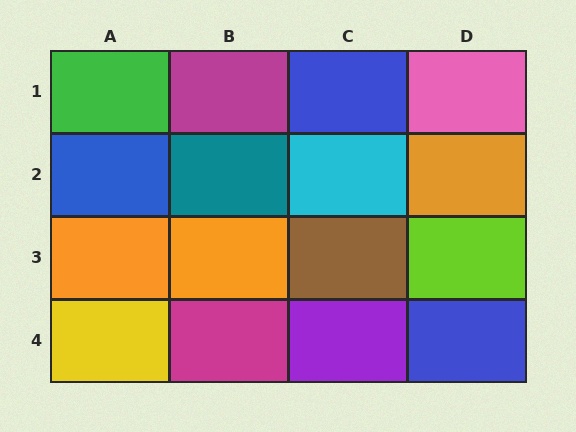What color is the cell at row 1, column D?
Pink.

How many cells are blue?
3 cells are blue.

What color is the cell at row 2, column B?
Teal.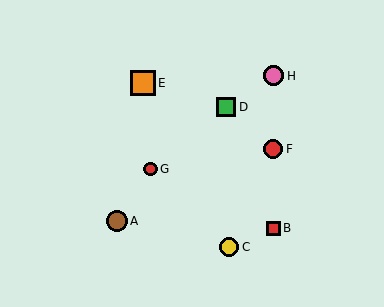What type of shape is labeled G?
Shape G is a red circle.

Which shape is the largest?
The orange square (labeled E) is the largest.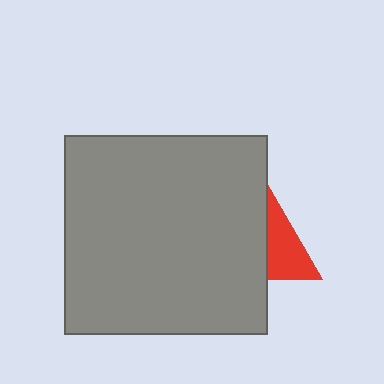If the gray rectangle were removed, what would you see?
You would see the complete red triangle.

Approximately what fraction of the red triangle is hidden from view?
Roughly 62% of the red triangle is hidden behind the gray rectangle.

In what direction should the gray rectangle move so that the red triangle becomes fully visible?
The gray rectangle should move left. That is the shortest direction to clear the overlap and leave the red triangle fully visible.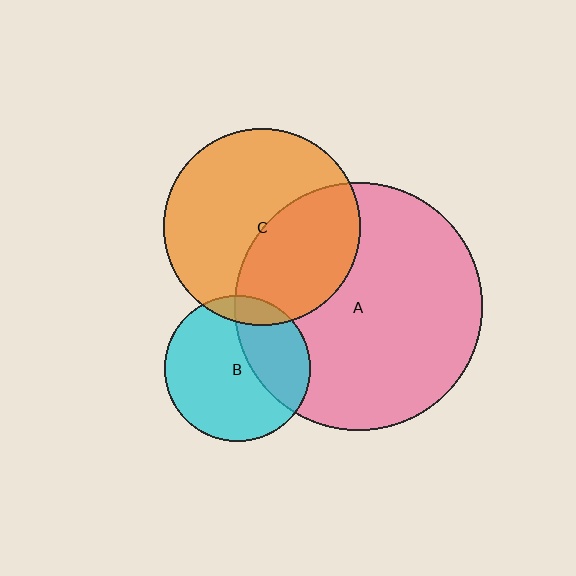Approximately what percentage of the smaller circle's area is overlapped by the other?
Approximately 35%.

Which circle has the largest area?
Circle A (pink).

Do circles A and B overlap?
Yes.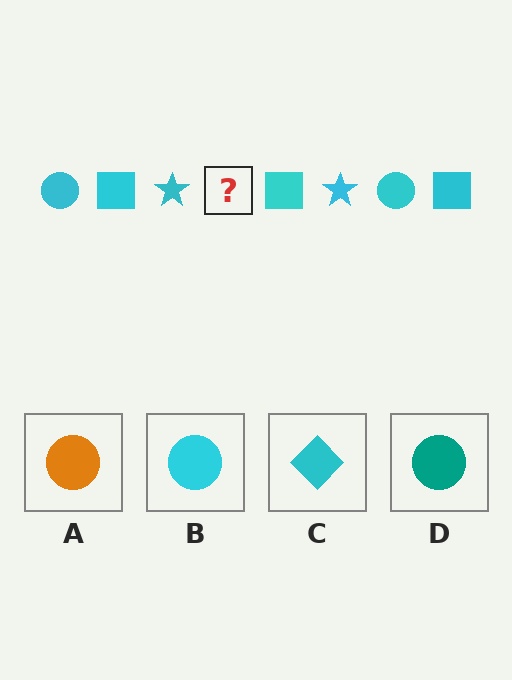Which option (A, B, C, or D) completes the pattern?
B.